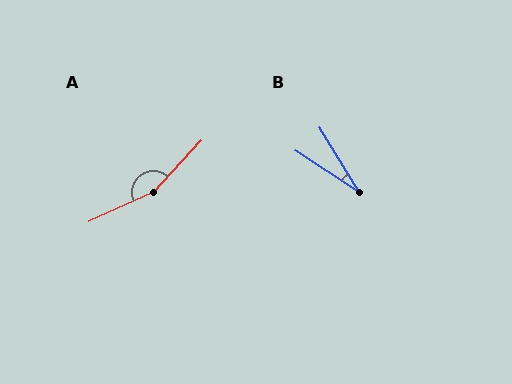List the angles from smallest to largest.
B (26°), A (157°).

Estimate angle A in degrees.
Approximately 157 degrees.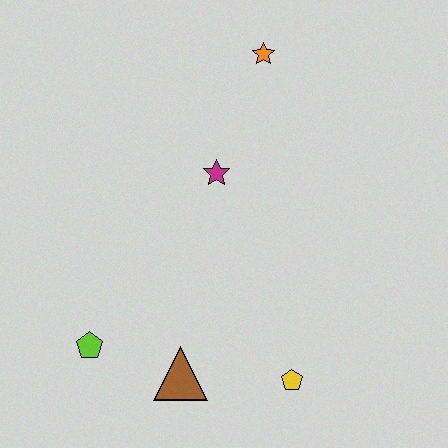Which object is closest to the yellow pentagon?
The brown triangle is closest to the yellow pentagon.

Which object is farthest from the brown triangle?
The orange star is farthest from the brown triangle.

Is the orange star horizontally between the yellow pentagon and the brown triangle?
Yes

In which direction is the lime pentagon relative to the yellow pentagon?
The lime pentagon is to the left of the yellow pentagon.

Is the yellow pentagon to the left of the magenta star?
No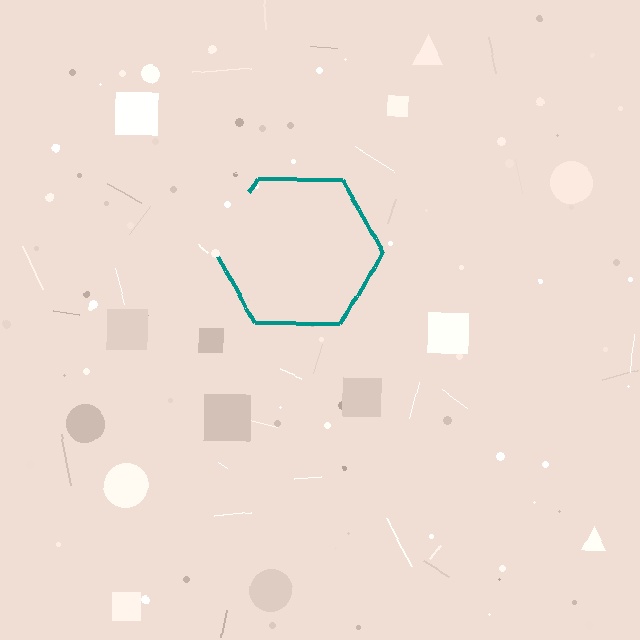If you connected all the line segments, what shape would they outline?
They would outline a hexagon.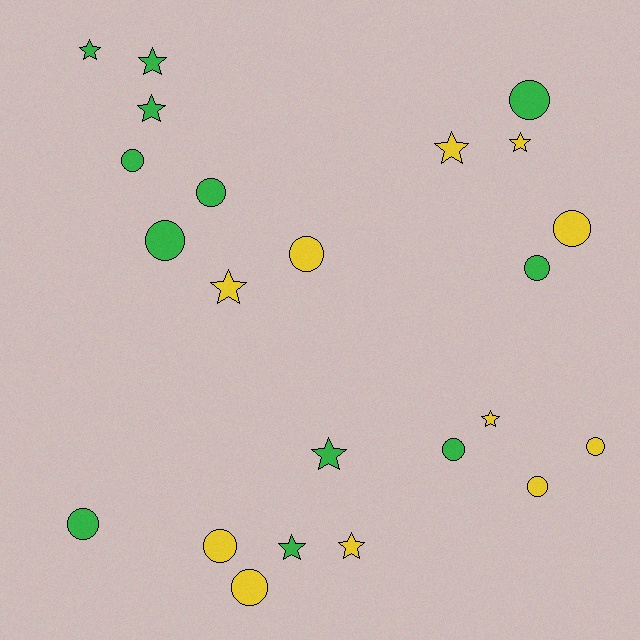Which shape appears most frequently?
Circle, with 13 objects.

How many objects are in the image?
There are 23 objects.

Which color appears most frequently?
Green, with 12 objects.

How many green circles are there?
There are 7 green circles.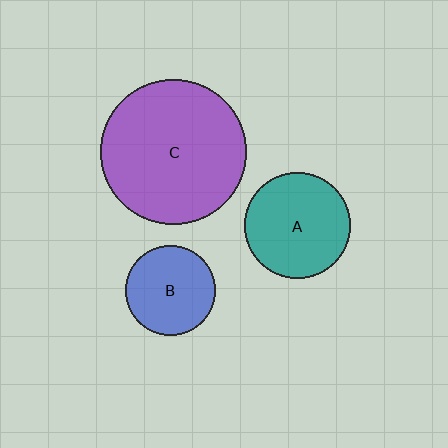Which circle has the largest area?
Circle C (purple).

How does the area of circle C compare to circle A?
Approximately 1.9 times.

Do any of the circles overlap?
No, none of the circles overlap.